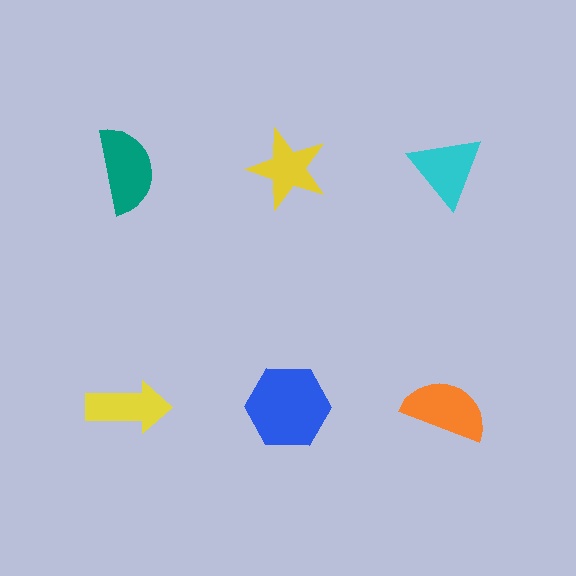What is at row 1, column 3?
A cyan triangle.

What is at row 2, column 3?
An orange semicircle.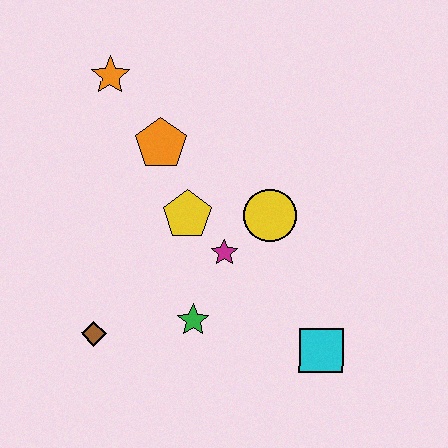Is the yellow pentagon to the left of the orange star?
No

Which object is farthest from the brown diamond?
The orange star is farthest from the brown diamond.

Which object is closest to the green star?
The magenta star is closest to the green star.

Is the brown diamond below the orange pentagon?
Yes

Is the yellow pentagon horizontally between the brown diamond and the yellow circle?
Yes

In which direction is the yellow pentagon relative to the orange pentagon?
The yellow pentagon is below the orange pentagon.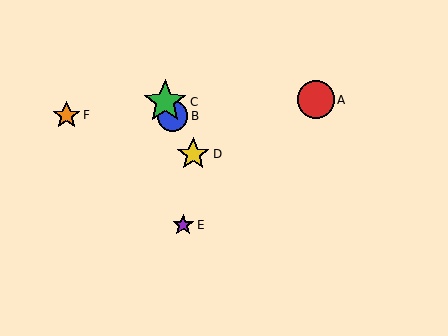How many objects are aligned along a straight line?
3 objects (B, C, D) are aligned along a straight line.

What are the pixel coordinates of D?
Object D is at (193, 154).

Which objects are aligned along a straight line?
Objects B, C, D are aligned along a straight line.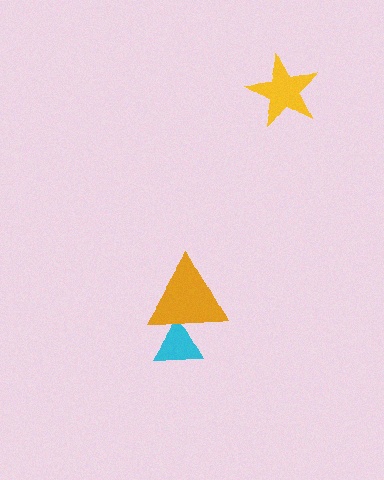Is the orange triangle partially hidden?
No, no other shape covers it.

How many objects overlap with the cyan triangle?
1 object overlaps with the cyan triangle.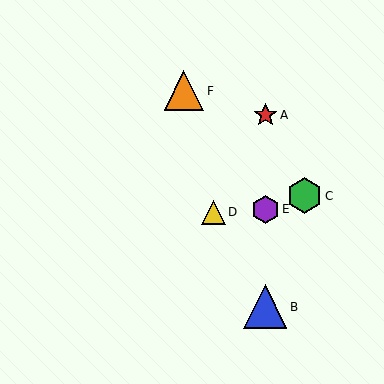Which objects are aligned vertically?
Objects A, B, E are aligned vertically.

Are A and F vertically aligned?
No, A is at x≈265 and F is at x≈184.